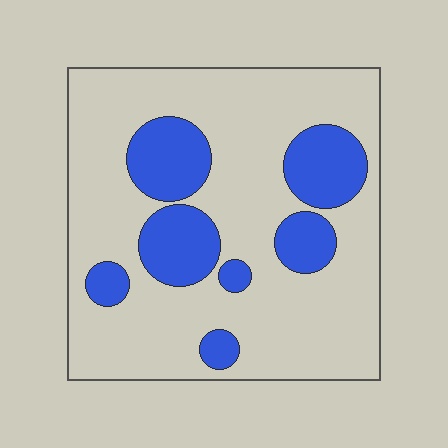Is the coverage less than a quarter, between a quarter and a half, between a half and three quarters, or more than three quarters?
Less than a quarter.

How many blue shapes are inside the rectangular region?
7.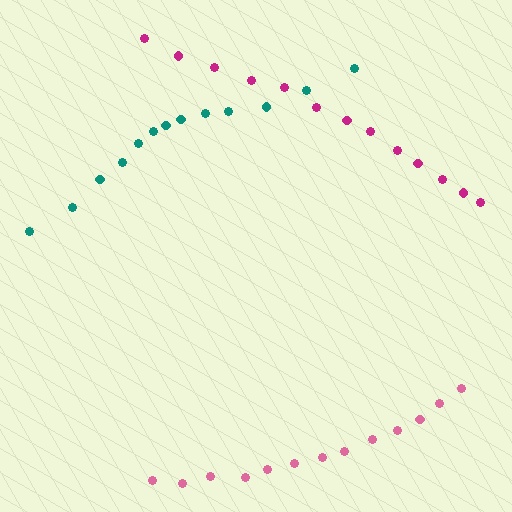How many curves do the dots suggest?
There are 3 distinct paths.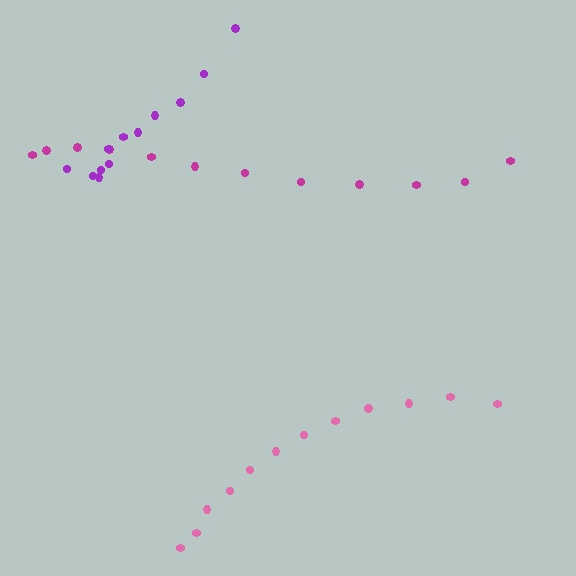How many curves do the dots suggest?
There are 3 distinct paths.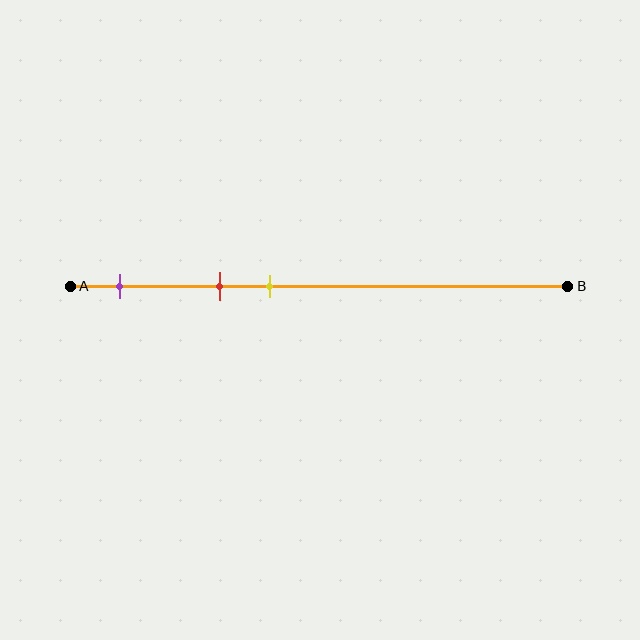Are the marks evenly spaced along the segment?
Yes, the marks are approximately evenly spaced.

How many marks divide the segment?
There are 3 marks dividing the segment.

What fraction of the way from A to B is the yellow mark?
The yellow mark is approximately 40% (0.4) of the way from A to B.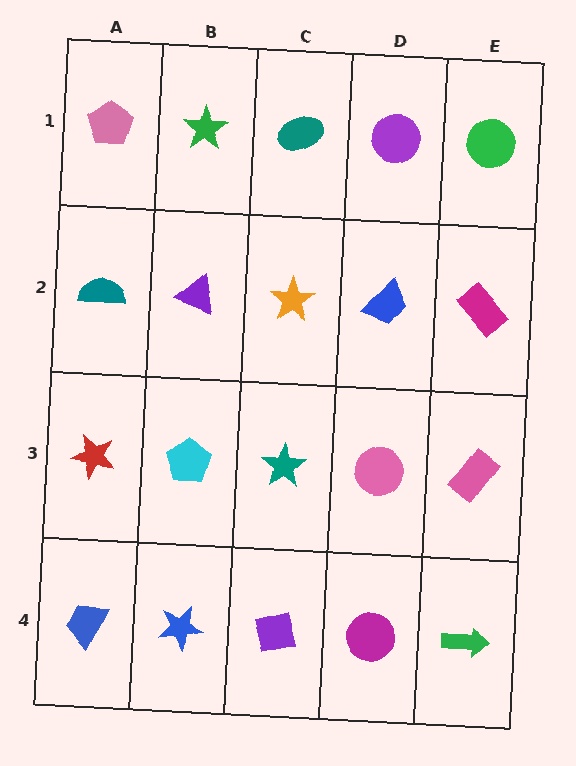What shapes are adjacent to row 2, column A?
A pink pentagon (row 1, column A), a red star (row 3, column A), a purple triangle (row 2, column B).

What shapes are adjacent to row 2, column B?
A green star (row 1, column B), a cyan pentagon (row 3, column B), a teal semicircle (row 2, column A), an orange star (row 2, column C).